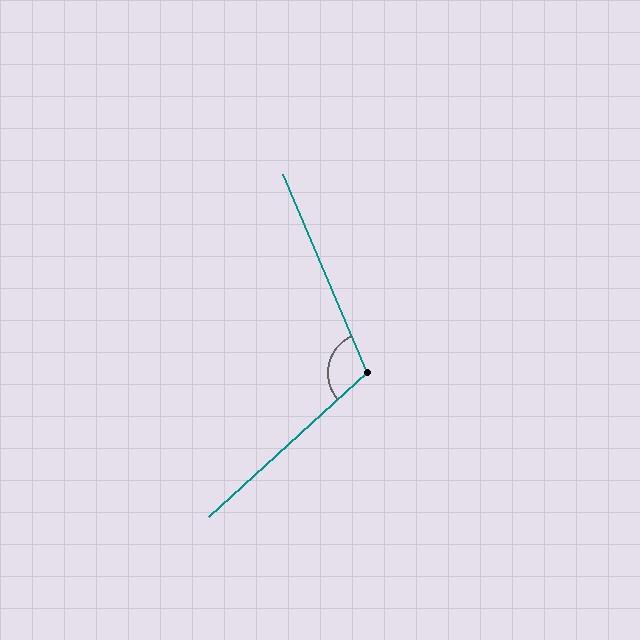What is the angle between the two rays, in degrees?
Approximately 109 degrees.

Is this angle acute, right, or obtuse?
It is obtuse.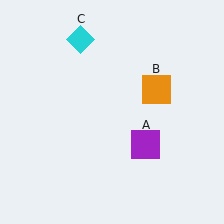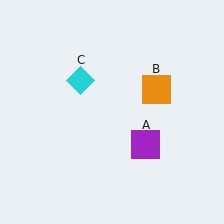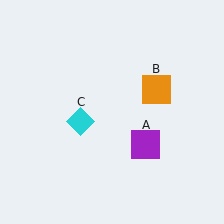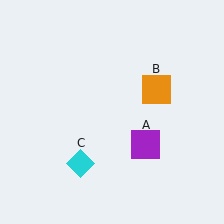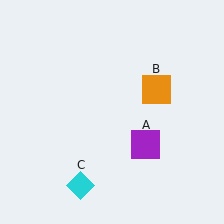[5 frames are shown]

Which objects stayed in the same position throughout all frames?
Purple square (object A) and orange square (object B) remained stationary.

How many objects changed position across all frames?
1 object changed position: cyan diamond (object C).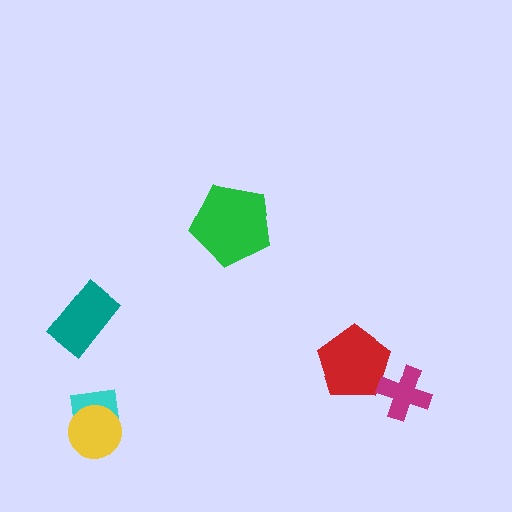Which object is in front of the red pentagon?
The magenta cross is in front of the red pentagon.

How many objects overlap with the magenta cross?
1 object overlaps with the magenta cross.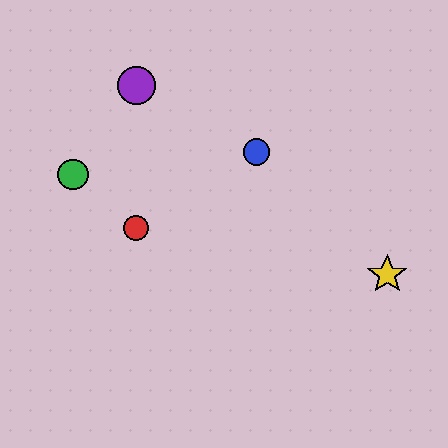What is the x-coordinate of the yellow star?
The yellow star is at x≈387.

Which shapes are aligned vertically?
The red circle, the purple circle are aligned vertically.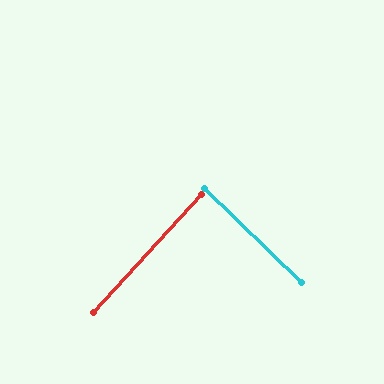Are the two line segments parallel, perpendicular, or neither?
Perpendicular — they meet at approximately 88°.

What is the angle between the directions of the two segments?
Approximately 88 degrees.